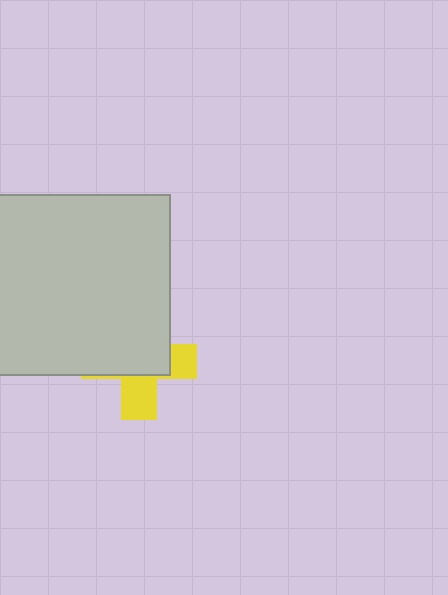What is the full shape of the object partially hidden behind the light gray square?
The partially hidden object is a yellow cross.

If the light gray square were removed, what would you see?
You would see the complete yellow cross.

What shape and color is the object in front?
The object in front is a light gray square.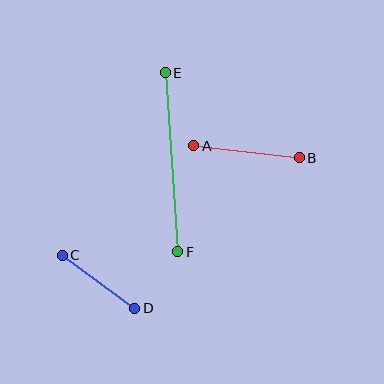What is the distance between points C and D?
The distance is approximately 90 pixels.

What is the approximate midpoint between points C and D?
The midpoint is at approximately (99, 282) pixels.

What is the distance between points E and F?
The distance is approximately 180 pixels.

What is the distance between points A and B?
The distance is approximately 106 pixels.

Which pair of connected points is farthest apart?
Points E and F are farthest apart.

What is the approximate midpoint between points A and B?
The midpoint is at approximately (246, 152) pixels.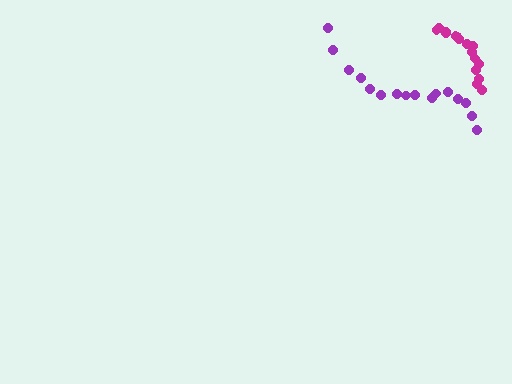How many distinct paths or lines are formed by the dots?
There are 2 distinct paths.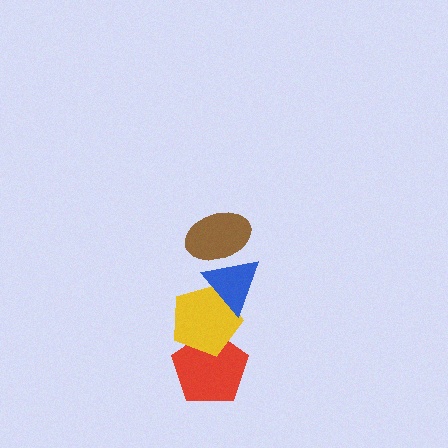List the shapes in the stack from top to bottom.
From top to bottom: the brown ellipse, the blue triangle, the yellow pentagon, the red pentagon.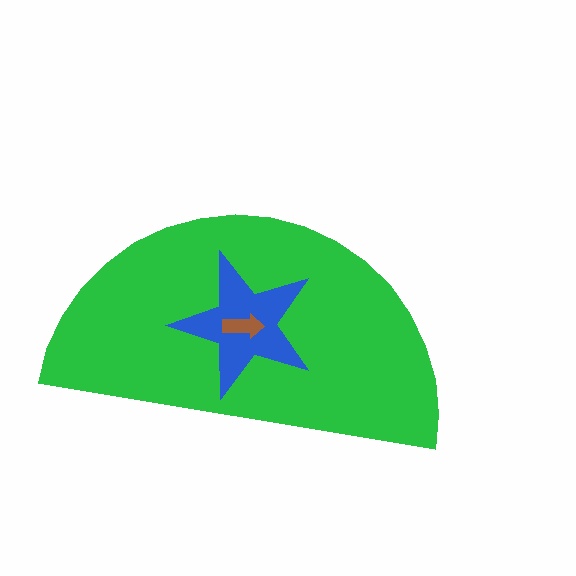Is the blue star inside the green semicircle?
Yes.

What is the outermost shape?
The green semicircle.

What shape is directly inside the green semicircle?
The blue star.